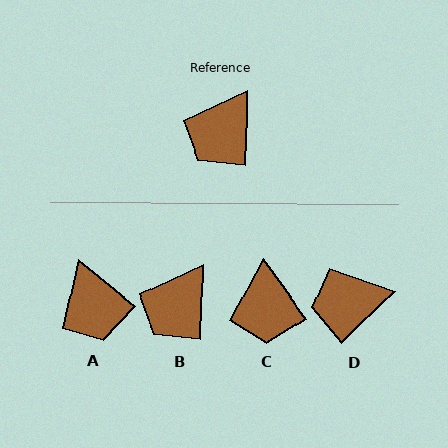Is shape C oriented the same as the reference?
No, it is off by about 37 degrees.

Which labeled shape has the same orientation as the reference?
B.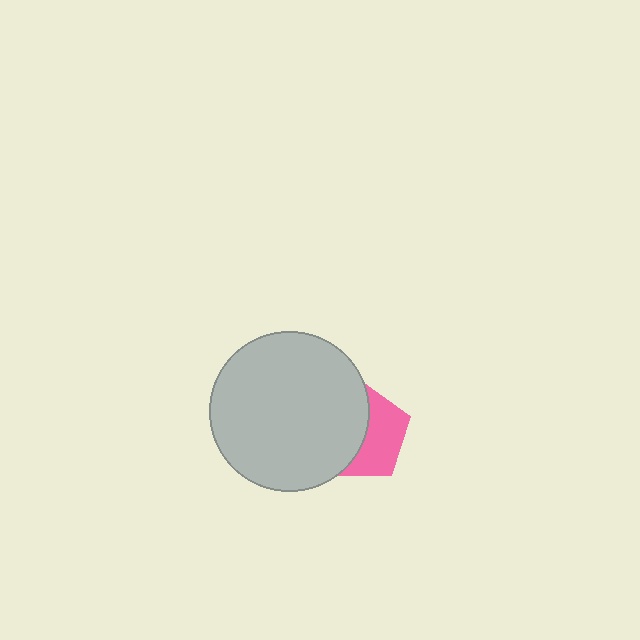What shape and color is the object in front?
The object in front is a light gray circle.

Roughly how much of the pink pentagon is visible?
About half of it is visible (roughly 47%).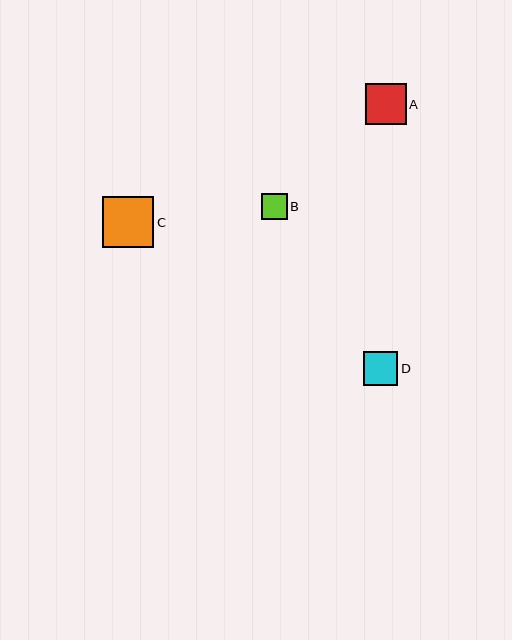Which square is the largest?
Square C is the largest with a size of approximately 52 pixels.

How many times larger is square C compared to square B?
Square C is approximately 2.0 times the size of square B.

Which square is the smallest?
Square B is the smallest with a size of approximately 26 pixels.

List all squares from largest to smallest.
From largest to smallest: C, A, D, B.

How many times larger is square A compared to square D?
Square A is approximately 1.2 times the size of square D.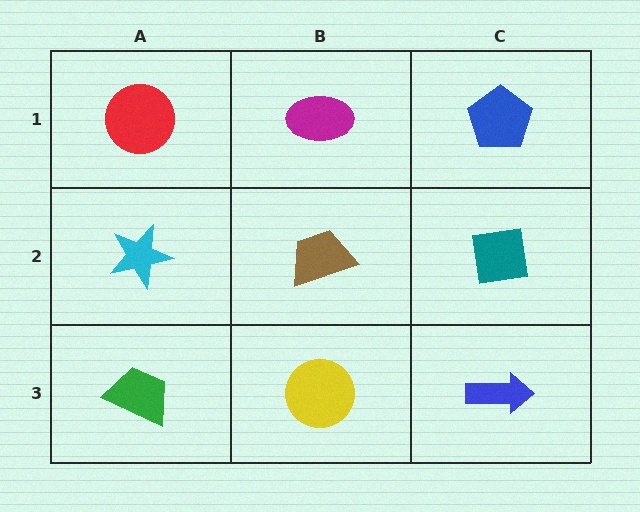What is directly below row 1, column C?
A teal square.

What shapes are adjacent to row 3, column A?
A cyan star (row 2, column A), a yellow circle (row 3, column B).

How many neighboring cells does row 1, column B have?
3.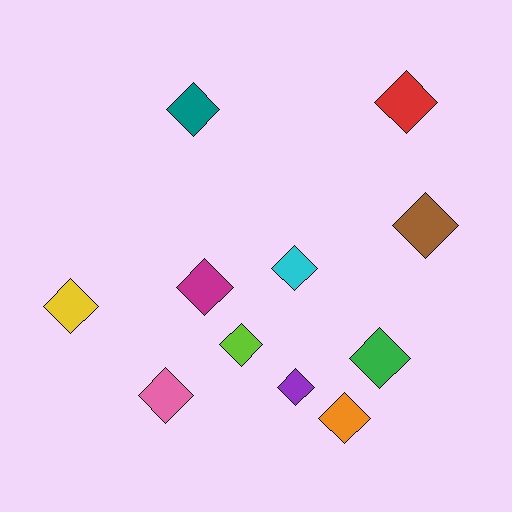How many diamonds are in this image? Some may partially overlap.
There are 11 diamonds.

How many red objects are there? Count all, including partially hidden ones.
There is 1 red object.